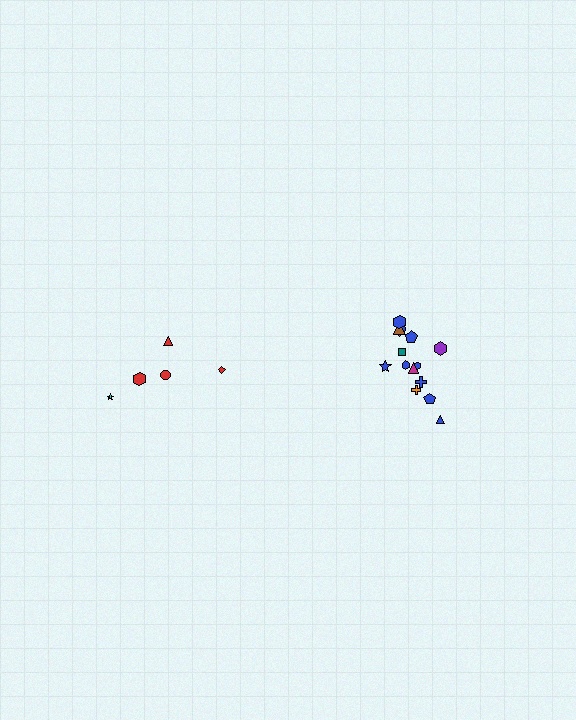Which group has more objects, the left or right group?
The right group.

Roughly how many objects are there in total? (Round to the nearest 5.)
Roughly 20 objects in total.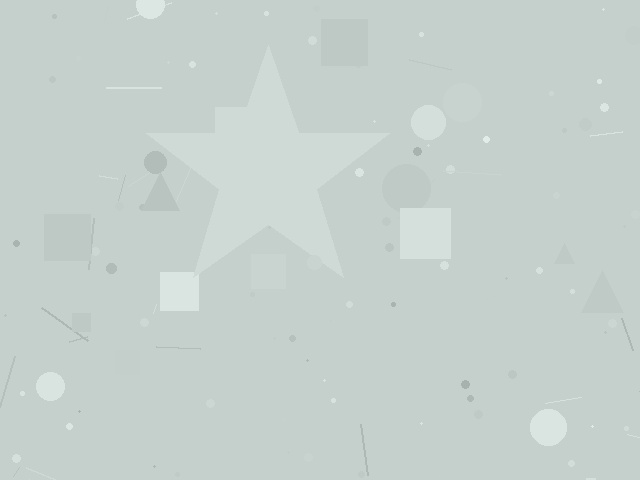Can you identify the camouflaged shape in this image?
The camouflaged shape is a star.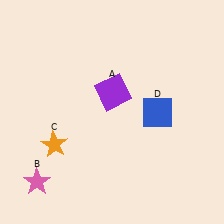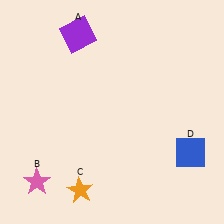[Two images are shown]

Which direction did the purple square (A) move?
The purple square (A) moved up.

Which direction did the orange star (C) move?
The orange star (C) moved down.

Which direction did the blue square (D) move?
The blue square (D) moved down.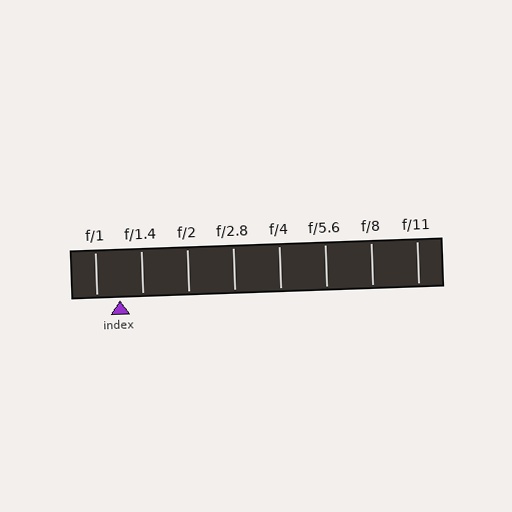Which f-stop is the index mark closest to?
The index mark is closest to f/1.4.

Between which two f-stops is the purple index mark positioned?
The index mark is between f/1 and f/1.4.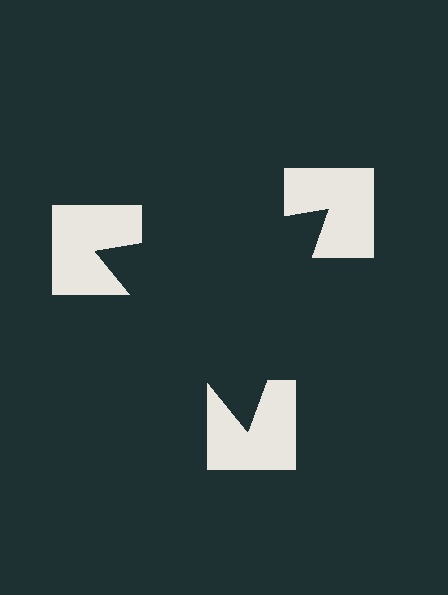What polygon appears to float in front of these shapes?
An illusory triangle — its edges are inferred from the aligned wedge cuts in the notched squares, not physically drawn.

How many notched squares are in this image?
There are 3 — one at each vertex of the illusory triangle.